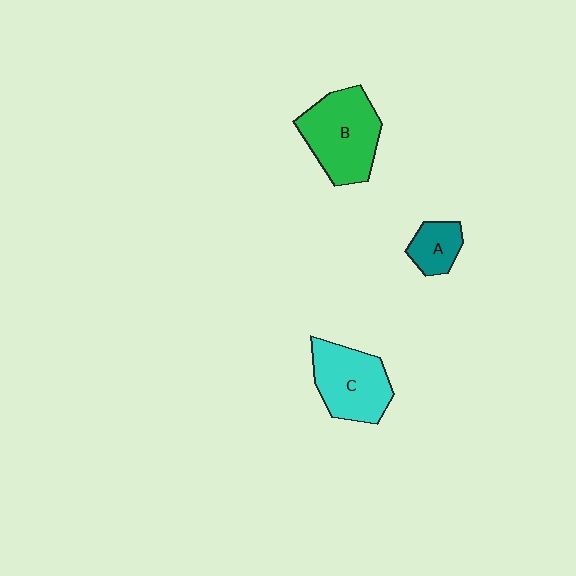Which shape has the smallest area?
Shape A (teal).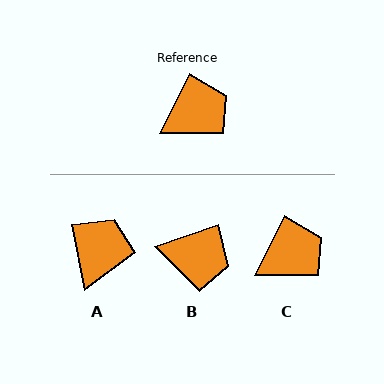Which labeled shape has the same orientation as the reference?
C.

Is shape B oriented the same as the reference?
No, it is off by about 45 degrees.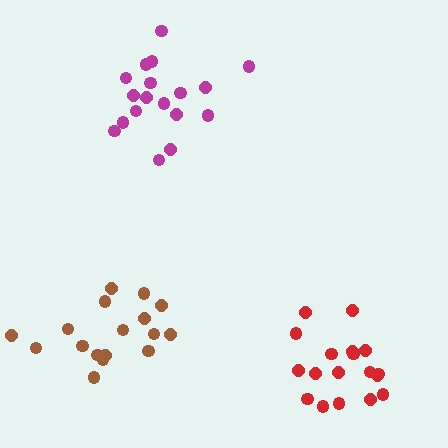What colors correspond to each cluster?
The clusters are colored: red, magenta, brown.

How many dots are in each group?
Group 1: 18 dots, Group 2: 18 dots, Group 3: 17 dots (53 total).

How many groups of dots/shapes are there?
There are 3 groups.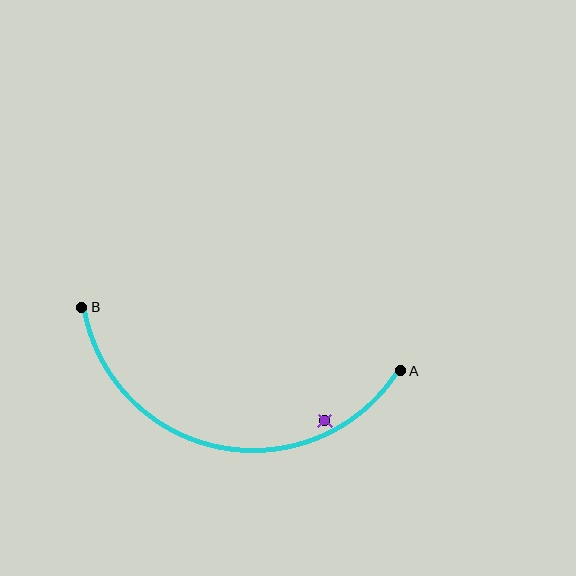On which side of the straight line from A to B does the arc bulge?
The arc bulges below the straight line connecting A and B.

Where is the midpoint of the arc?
The arc midpoint is the point on the curve farthest from the straight line joining A and B. It sits below that line.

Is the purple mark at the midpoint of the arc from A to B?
No — the purple mark does not lie on the arc at all. It sits slightly inside the curve.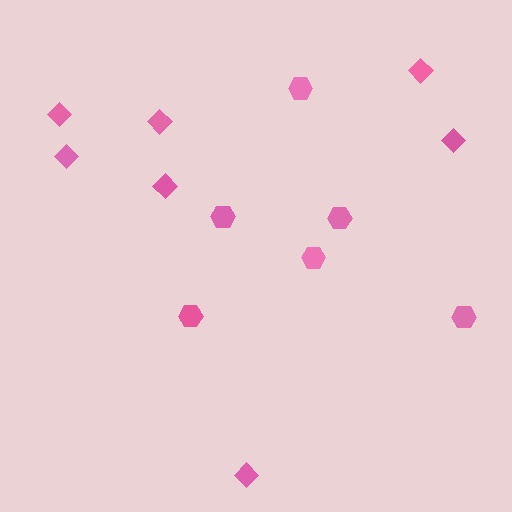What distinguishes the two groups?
There are 2 groups: one group of hexagons (6) and one group of diamonds (7).